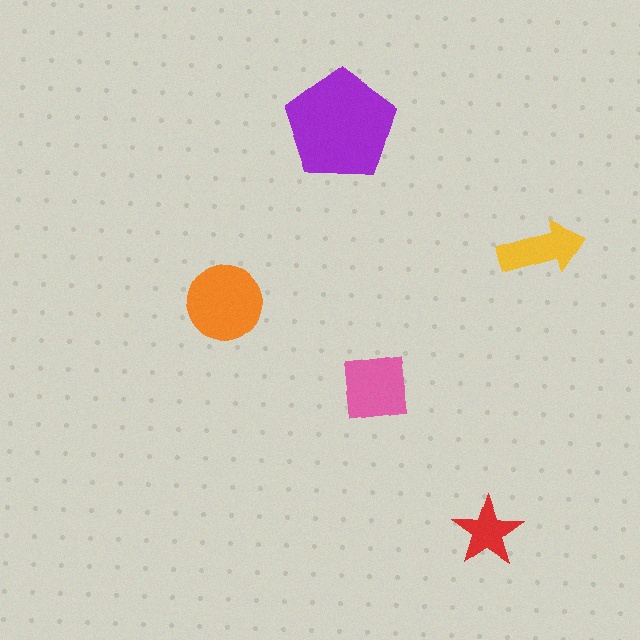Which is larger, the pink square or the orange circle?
The orange circle.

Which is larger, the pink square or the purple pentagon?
The purple pentagon.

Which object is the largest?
The purple pentagon.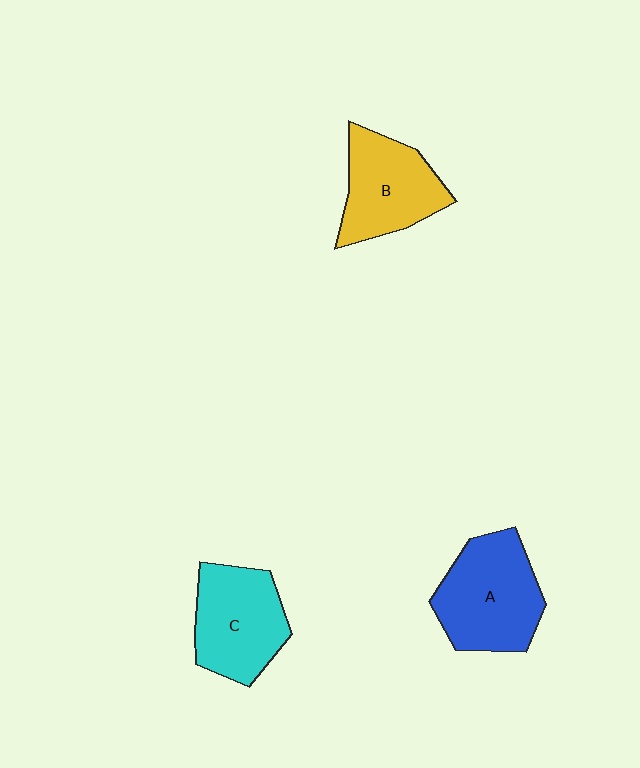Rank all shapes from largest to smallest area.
From largest to smallest: A (blue), C (cyan), B (yellow).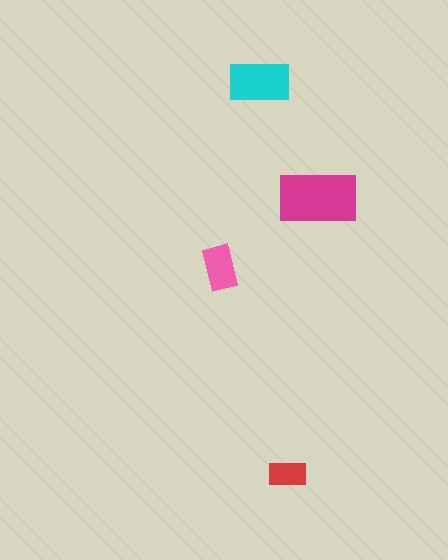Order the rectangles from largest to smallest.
the magenta one, the cyan one, the pink one, the red one.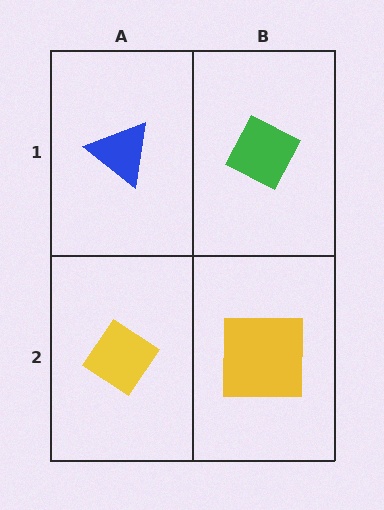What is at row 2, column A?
A yellow diamond.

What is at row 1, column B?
A green diamond.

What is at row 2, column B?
A yellow square.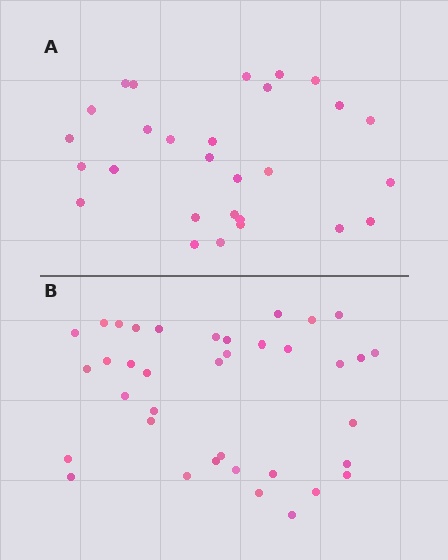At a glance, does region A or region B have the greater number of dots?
Region B (the bottom region) has more dots.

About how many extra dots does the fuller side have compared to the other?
Region B has roughly 8 or so more dots than region A.